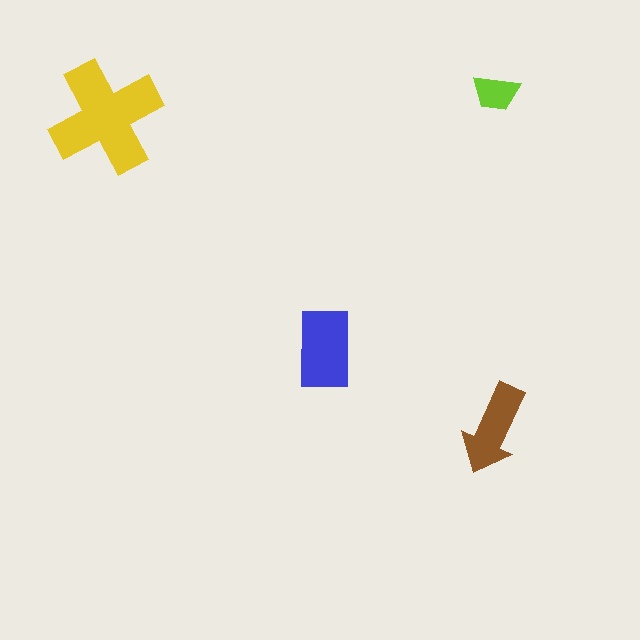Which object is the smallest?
The lime trapezoid.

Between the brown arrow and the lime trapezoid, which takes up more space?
The brown arrow.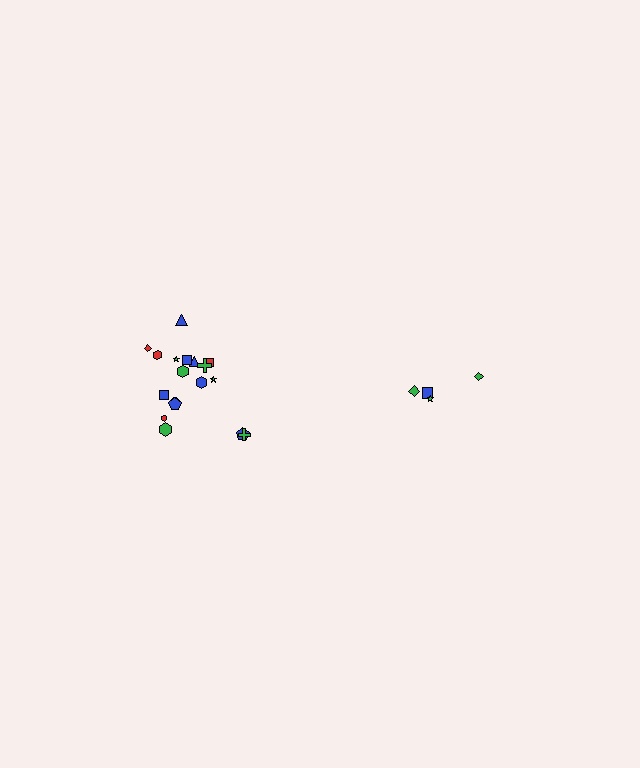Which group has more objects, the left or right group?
The left group.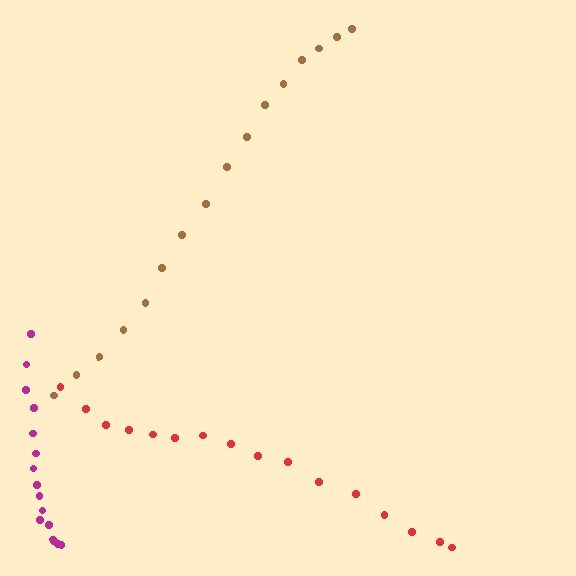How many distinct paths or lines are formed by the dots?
There are 3 distinct paths.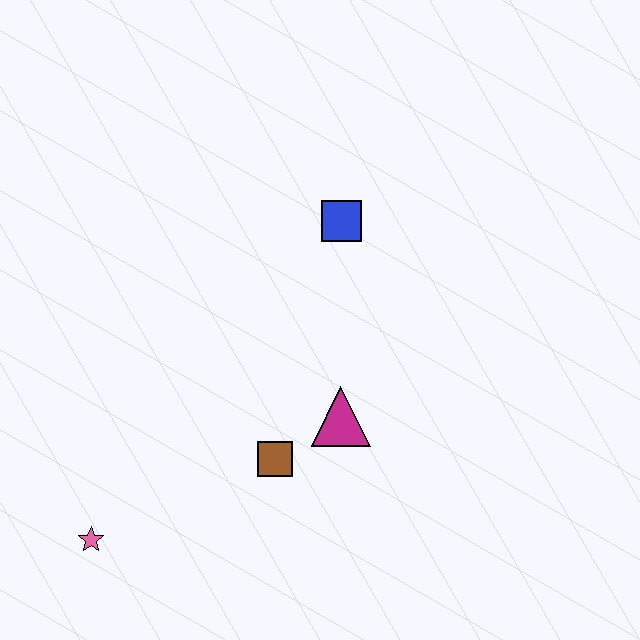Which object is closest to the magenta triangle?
The brown square is closest to the magenta triangle.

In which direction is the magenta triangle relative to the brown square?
The magenta triangle is to the right of the brown square.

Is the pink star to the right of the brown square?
No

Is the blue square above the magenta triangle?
Yes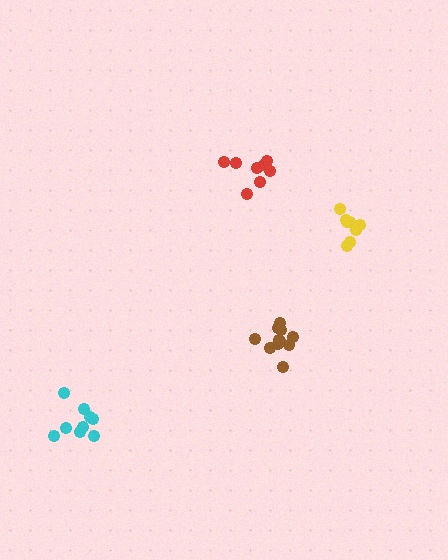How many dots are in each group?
Group 1: 8 dots, Group 2: 9 dots, Group 3: 8 dots, Group 4: 11 dots (36 total).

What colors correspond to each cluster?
The clusters are colored: red, cyan, yellow, brown.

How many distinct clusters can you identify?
There are 4 distinct clusters.